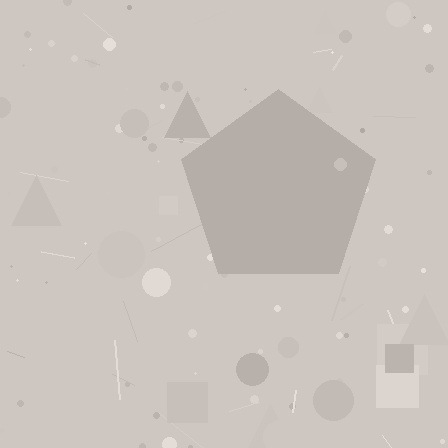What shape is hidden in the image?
A pentagon is hidden in the image.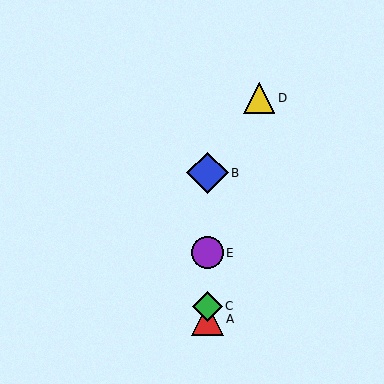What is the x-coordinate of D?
Object D is at x≈259.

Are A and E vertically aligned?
Yes, both are at x≈208.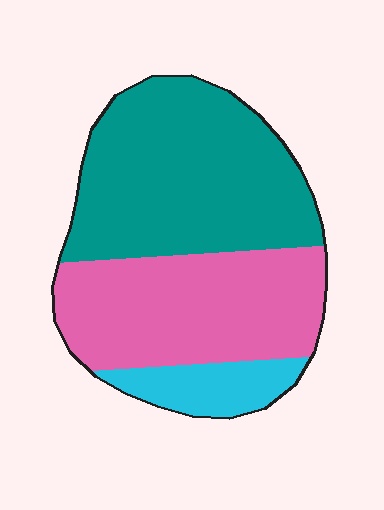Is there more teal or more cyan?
Teal.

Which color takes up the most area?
Teal, at roughly 50%.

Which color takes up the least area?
Cyan, at roughly 10%.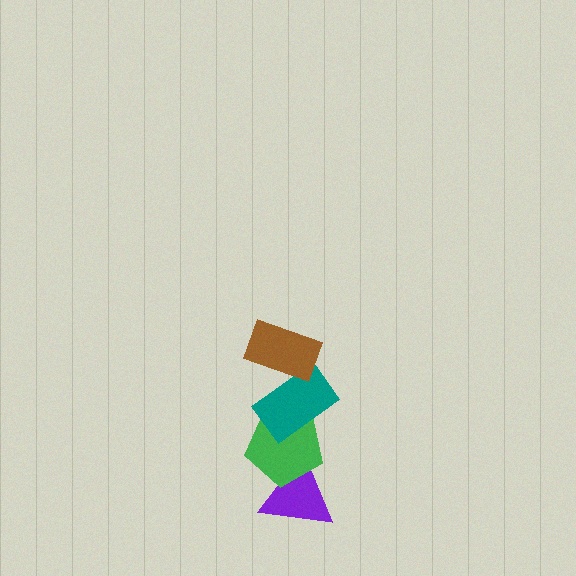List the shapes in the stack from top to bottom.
From top to bottom: the brown rectangle, the teal rectangle, the green pentagon, the purple triangle.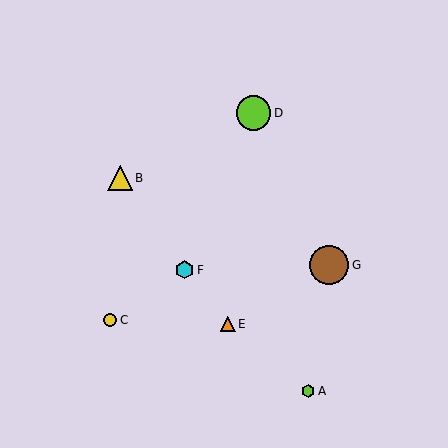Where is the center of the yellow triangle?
The center of the yellow triangle is at (120, 178).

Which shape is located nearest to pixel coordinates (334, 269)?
The brown circle (labeled G) at (329, 265) is nearest to that location.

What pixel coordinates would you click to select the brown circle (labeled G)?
Click at (329, 265) to select the brown circle G.